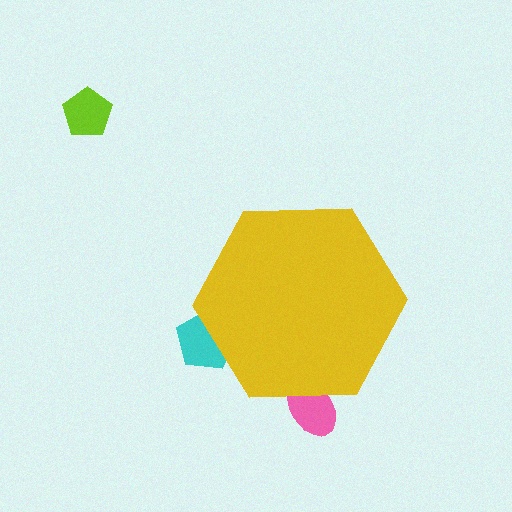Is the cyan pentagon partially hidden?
Yes, the cyan pentagon is partially hidden behind the yellow hexagon.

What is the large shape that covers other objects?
A yellow hexagon.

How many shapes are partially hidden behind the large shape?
2 shapes are partially hidden.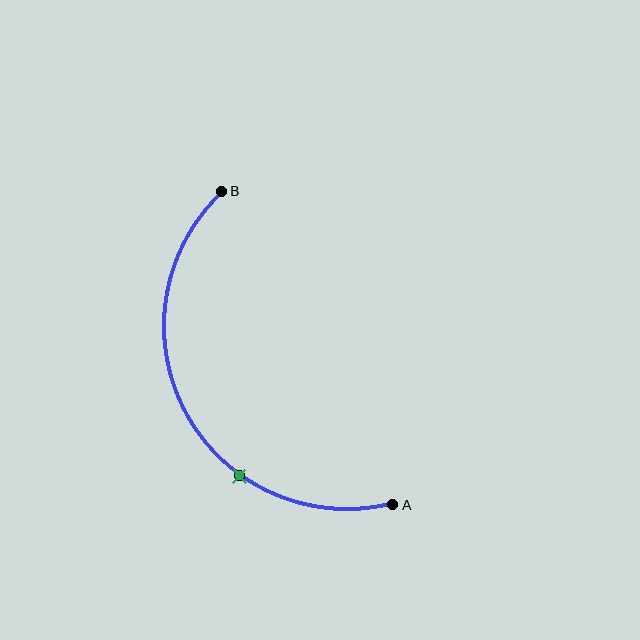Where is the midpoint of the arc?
The arc midpoint is the point on the curve farthest from the straight line joining A and B. It sits to the left of that line.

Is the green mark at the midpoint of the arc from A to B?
No. The green mark lies on the arc but is closer to endpoint A. The arc midpoint would be at the point on the curve equidistant along the arc from both A and B.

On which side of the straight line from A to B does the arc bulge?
The arc bulges to the left of the straight line connecting A and B.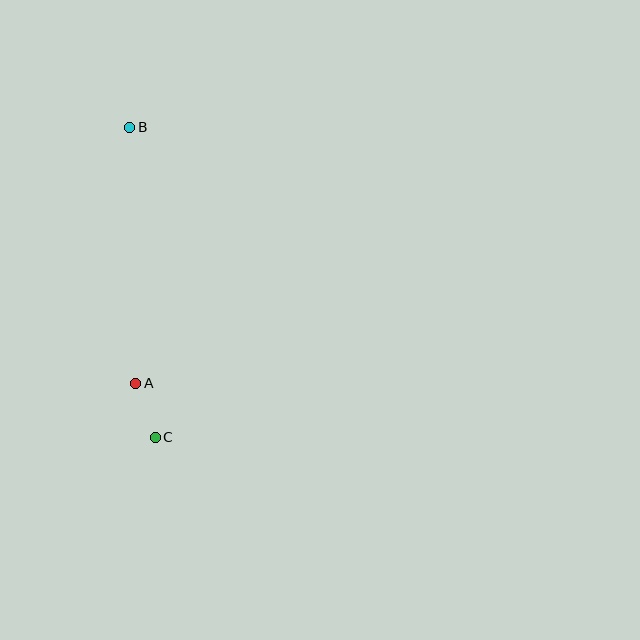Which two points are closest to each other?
Points A and C are closest to each other.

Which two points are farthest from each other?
Points B and C are farthest from each other.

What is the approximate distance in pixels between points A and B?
The distance between A and B is approximately 256 pixels.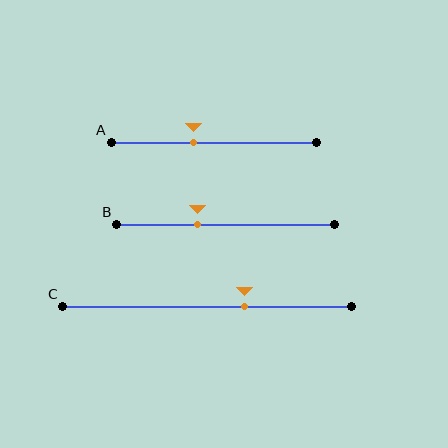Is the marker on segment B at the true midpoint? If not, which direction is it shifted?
No, the marker on segment B is shifted to the left by about 13% of the segment length.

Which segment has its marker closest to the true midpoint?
Segment A has its marker closest to the true midpoint.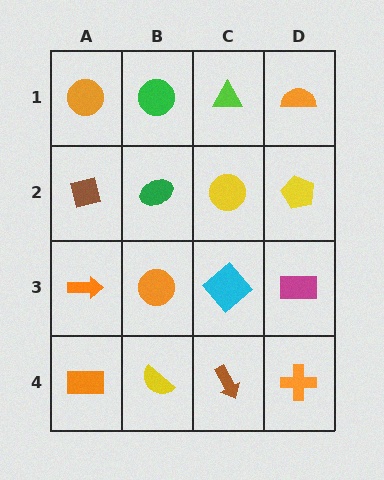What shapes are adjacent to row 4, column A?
An orange arrow (row 3, column A), a yellow semicircle (row 4, column B).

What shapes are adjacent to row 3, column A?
A brown diamond (row 2, column A), an orange rectangle (row 4, column A), an orange circle (row 3, column B).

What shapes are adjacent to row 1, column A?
A brown diamond (row 2, column A), a green circle (row 1, column B).